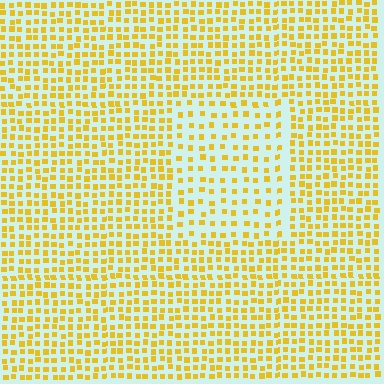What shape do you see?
I see a rectangle.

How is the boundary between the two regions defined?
The boundary is defined by a change in element density (approximately 1.7x ratio). All elements are the same color, size, and shape.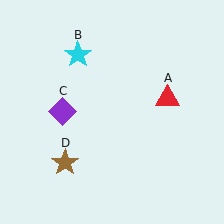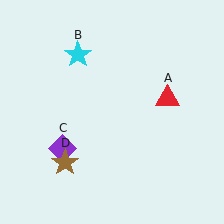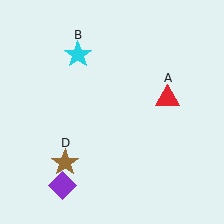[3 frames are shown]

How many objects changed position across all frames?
1 object changed position: purple diamond (object C).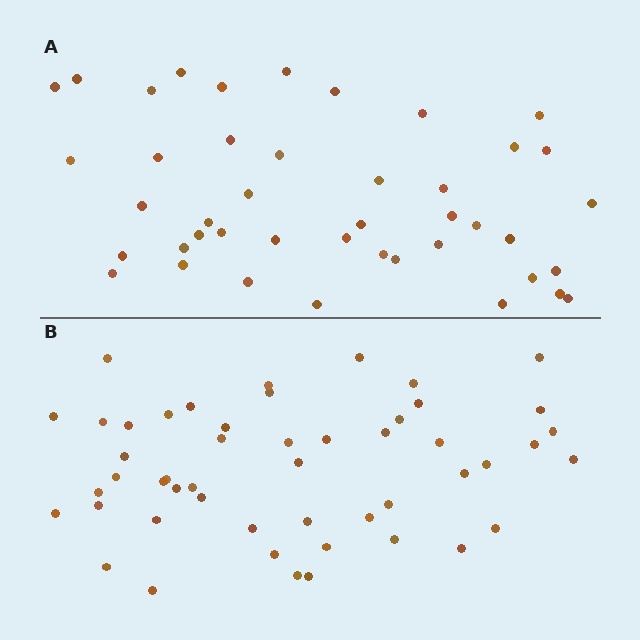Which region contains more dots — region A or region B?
Region B (the bottom region) has more dots.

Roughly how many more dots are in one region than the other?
Region B has roughly 8 or so more dots than region A.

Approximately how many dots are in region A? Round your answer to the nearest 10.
About 40 dots. (The exact count is 43, which rounds to 40.)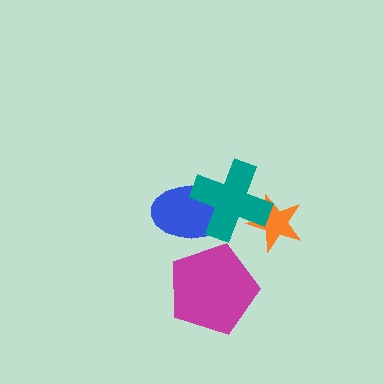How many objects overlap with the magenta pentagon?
0 objects overlap with the magenta pentagon.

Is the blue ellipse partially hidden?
Yes, it is partially covered by another shape.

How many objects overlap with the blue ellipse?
1 object overlaps with the blue ellipse.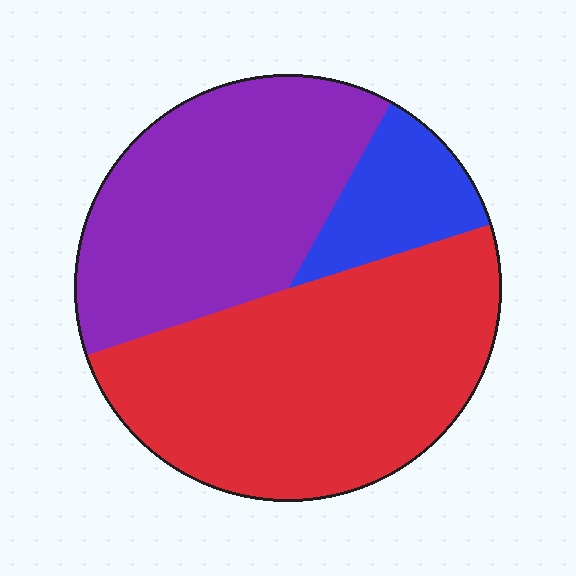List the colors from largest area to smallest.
From largest to smallest: red, purple, blue.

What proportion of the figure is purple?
Purple covers roughly 40% of the figure.